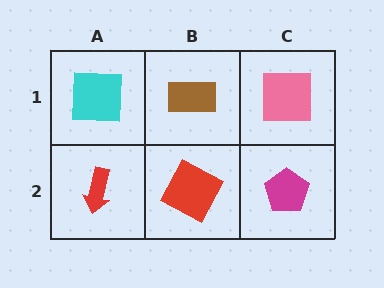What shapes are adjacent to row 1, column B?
A red square (row 2, column B), a cyan square (row 1, column A), a pink square (row 1, column C).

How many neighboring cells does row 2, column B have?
3.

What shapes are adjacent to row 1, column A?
A red arrow (row 2, column A), a brown rectangle (row 1, column B).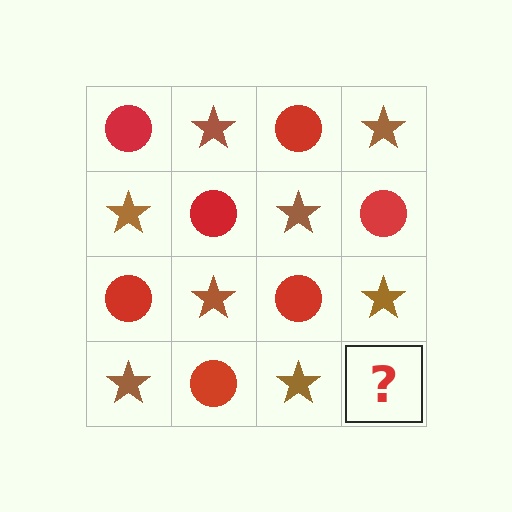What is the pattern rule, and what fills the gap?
The rule is that it alternates red circle and brown star in a checkerboard pattern. The gap should be filled with a red circle.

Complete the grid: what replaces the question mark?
The question mark should be replaced with a red circle.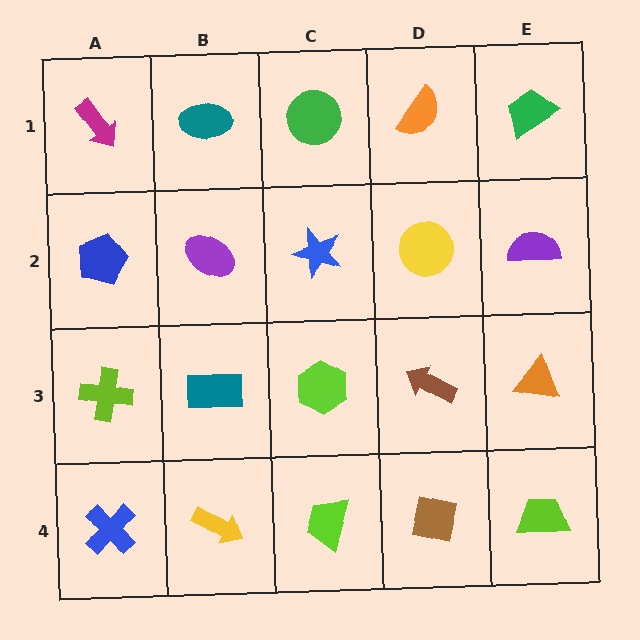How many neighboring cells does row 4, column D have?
3.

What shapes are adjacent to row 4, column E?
An orange triangle (row 3, column E), a brown square (row 4, column D).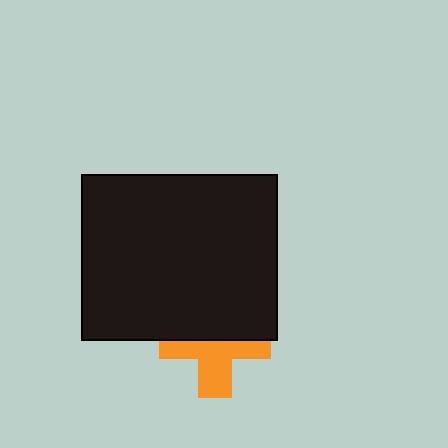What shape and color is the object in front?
The object in front is a black rectangle.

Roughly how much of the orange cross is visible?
About half of it is visible (roughly 51%).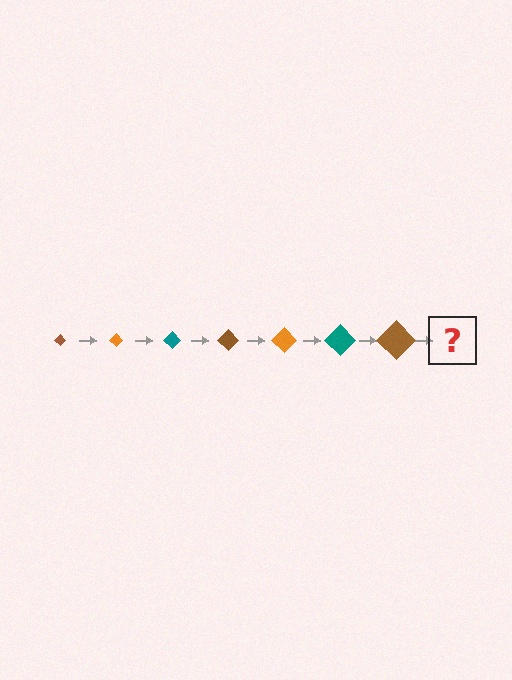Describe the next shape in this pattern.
It should be an orange diamond, larger than the previous one.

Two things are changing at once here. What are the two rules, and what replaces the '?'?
The two rules are that the diamond grows larger each step and the color cycles through brown, orange, and teal. The '?' should be an orange diamond, larger than the previous one.